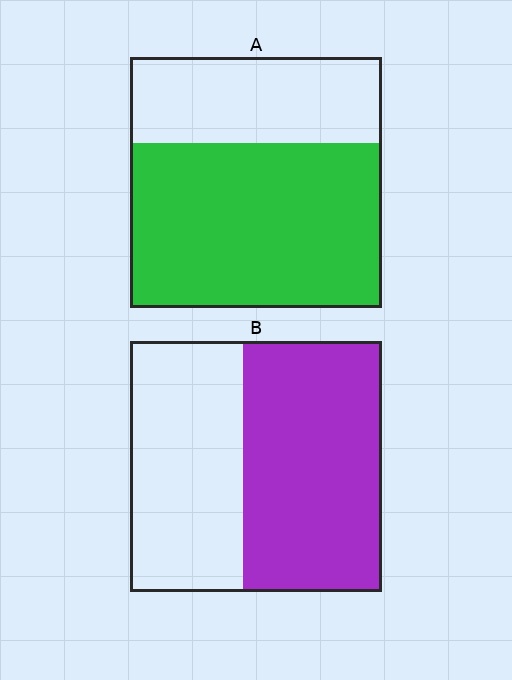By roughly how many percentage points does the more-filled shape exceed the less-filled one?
By roughly 10 percentage points (A over B).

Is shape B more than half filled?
Yes.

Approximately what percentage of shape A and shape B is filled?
A is approximately 65% and B is approximately 55%.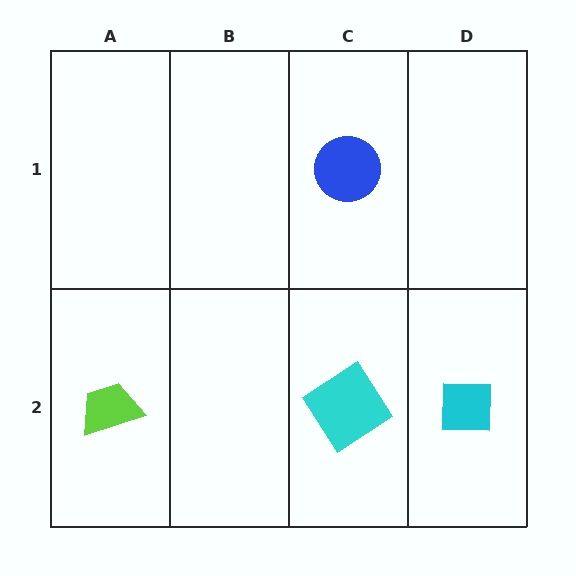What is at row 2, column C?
A cyan diamond.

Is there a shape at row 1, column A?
No, that cell is empty.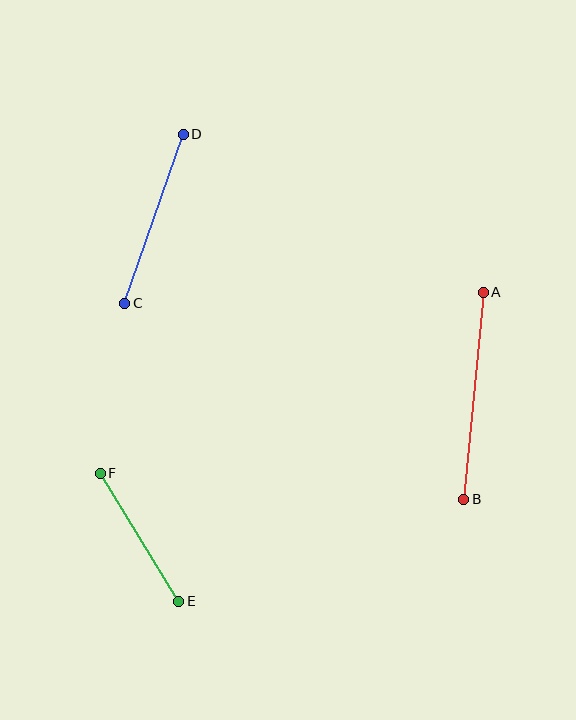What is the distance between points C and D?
The distance is approximately 179 pixels.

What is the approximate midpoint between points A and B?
The midpoint is at approximately (473, 396) pixels.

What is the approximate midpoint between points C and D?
The midpoint is at approximately (154, 219) pixels.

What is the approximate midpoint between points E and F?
The midpoint is at approximately (139, 537) pixels.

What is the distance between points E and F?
The distance is approximately 150 pixels.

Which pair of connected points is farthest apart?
Points A and B are farthest apart.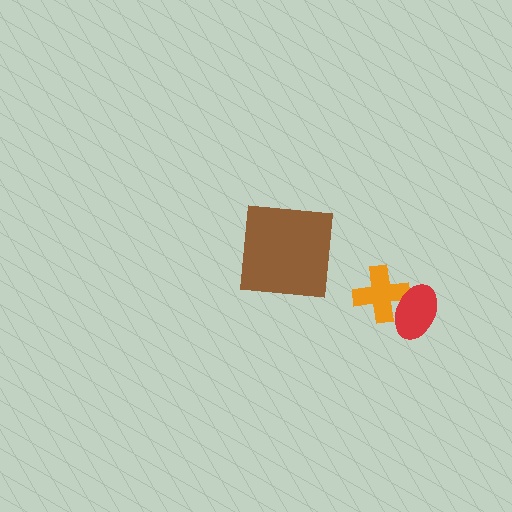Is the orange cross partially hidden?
Yes, it is partially covered by another shape.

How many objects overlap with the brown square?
0 objects overlap with the brown square.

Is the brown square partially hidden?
No, no other shape covers it.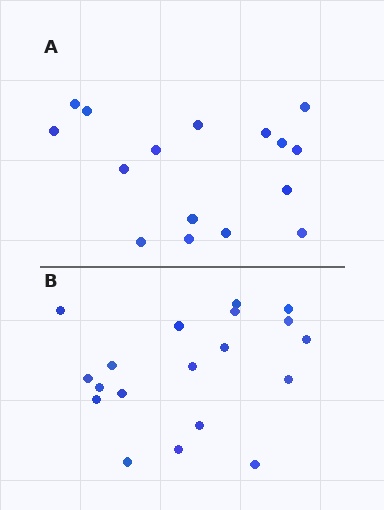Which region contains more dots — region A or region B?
Region B (the bottom region) has more dots.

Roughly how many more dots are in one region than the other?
Region B has just a few more — roughly 2 or 3 more dots than region A.